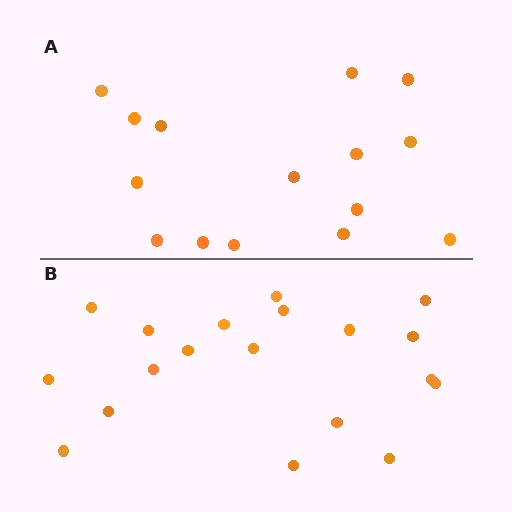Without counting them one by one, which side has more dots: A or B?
Region B (the bottom region) has more dots.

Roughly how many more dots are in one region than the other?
Region B has about 4 more dots than region A.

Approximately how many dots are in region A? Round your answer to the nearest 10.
About 20 dots. (The exact count is 15, which rounds to 20.)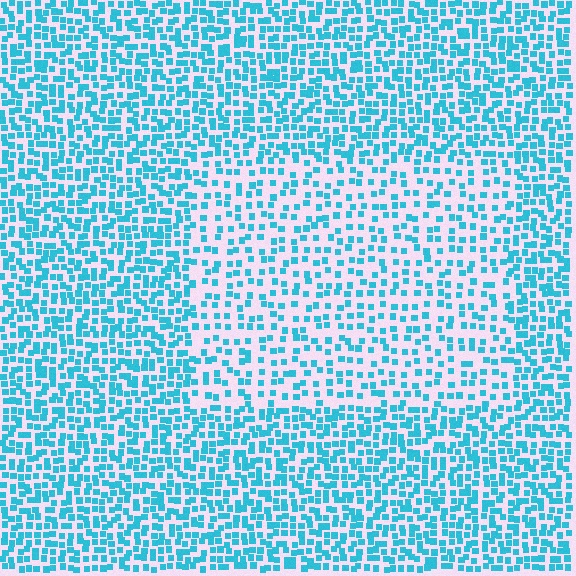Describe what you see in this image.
The image contains small cyan elements arranged at two different densities. A rectangle-shaped region is visible where the elements are less densely packed than the surrounding area.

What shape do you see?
I see a rectangle.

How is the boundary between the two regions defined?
The boundary is defined by a change in element density (approximately 1.8x ratio). All elements are the same color, size, and shape.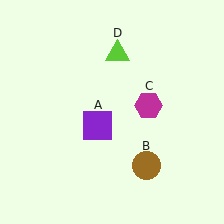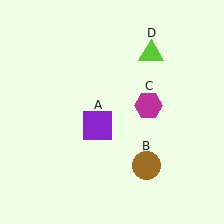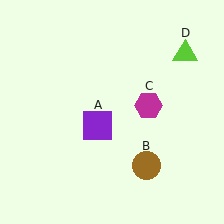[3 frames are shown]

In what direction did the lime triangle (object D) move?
The lime triangle (object D) moved right.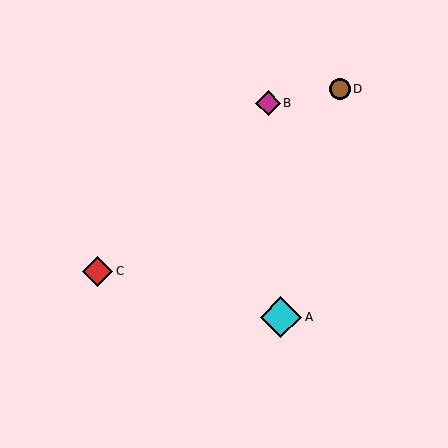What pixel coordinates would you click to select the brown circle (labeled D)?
Click at (340, 89) to select the brown circle D.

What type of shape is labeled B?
Shape B is a magenta diamond.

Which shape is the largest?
The cyan diamond (labeled A) is the largest.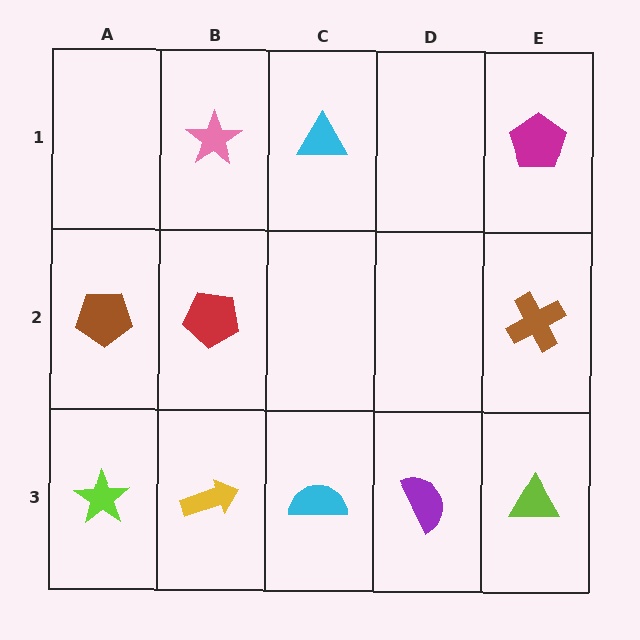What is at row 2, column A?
A brown pentagon.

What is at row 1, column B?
A pink star.